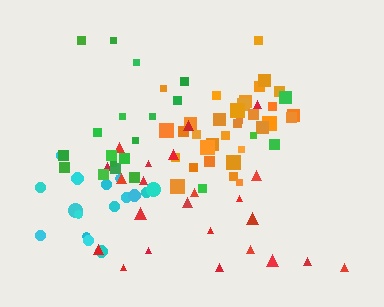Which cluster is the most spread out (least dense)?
Red.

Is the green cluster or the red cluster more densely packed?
Green.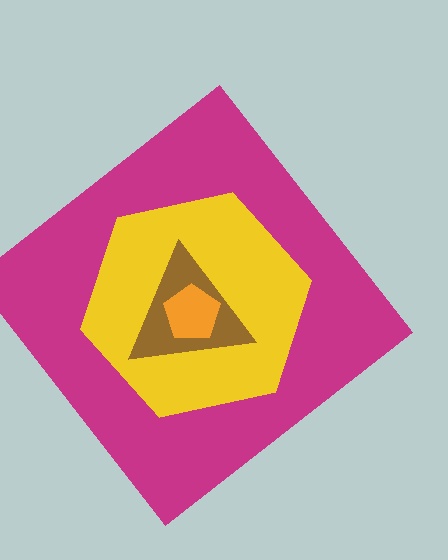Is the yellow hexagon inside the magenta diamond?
Yes.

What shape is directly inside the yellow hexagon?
The brown triangle.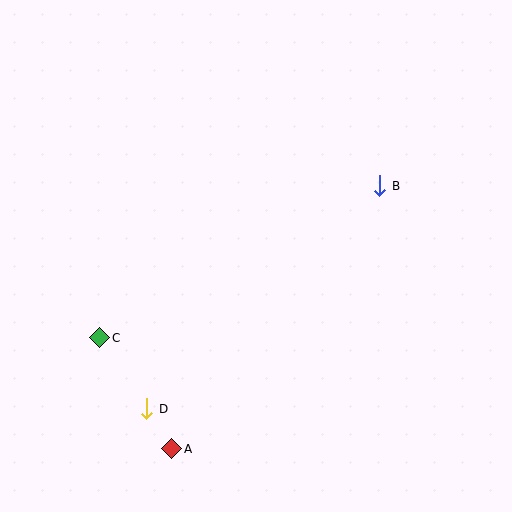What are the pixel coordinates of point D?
Point D is at (147, 409).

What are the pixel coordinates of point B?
Point B is at (380, 186).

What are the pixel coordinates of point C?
Point C is at (100, 338).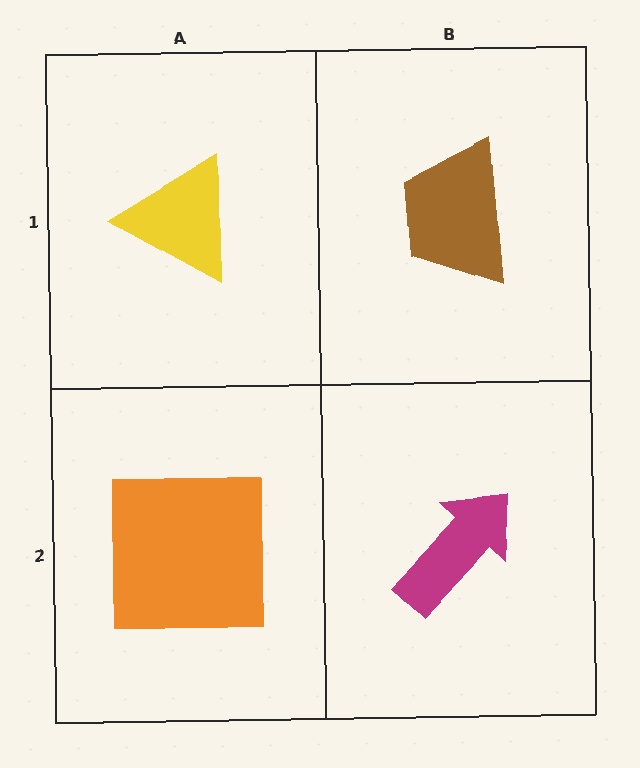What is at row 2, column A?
An orange square.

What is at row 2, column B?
A magenta arrow.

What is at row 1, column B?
A brown trapezoid.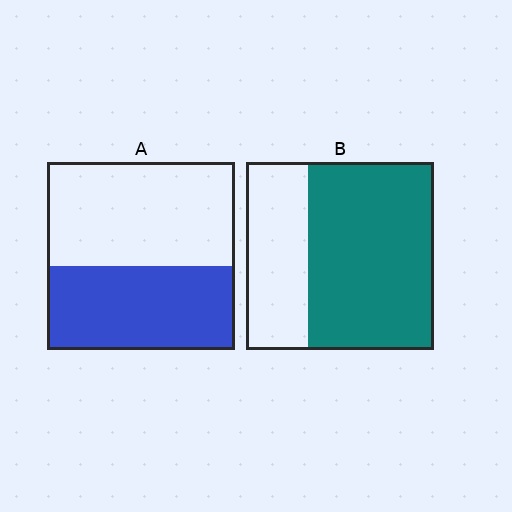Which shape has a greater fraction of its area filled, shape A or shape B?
Shape B.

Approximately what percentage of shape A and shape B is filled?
A is approximately 45% and B is approximately 65%.